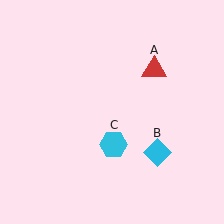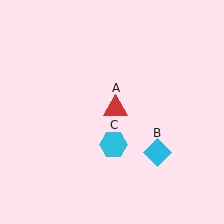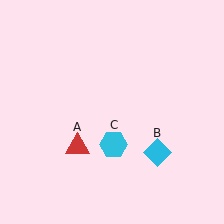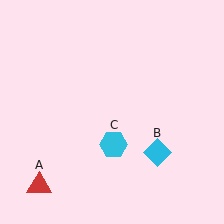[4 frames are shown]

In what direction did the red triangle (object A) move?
The red triangle (object A) moved down and to the left.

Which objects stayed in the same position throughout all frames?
Cyan diamond (object B) and cyan hexagon (object C) remained stationary.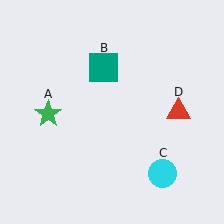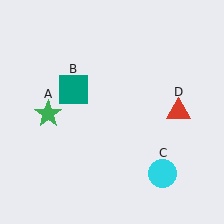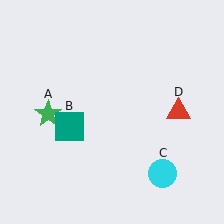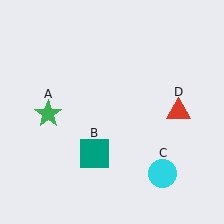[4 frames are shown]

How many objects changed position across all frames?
1 object changed position: teal square (object B).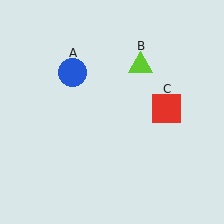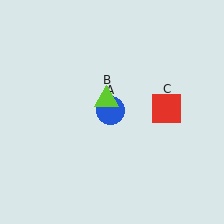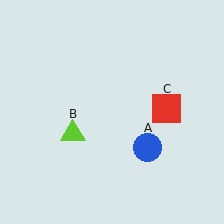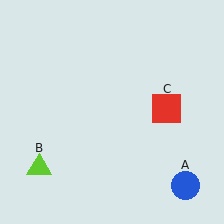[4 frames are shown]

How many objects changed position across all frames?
2 objects changed position: blue circle (object A), lime triangle (object B).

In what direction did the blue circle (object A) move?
The blue circle (object A) moved down and to the right.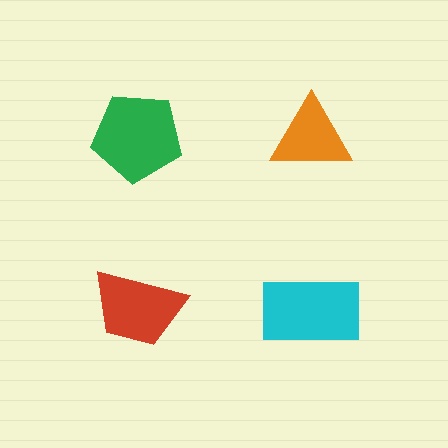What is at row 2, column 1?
A red trapezoid.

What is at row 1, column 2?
An orange triangle.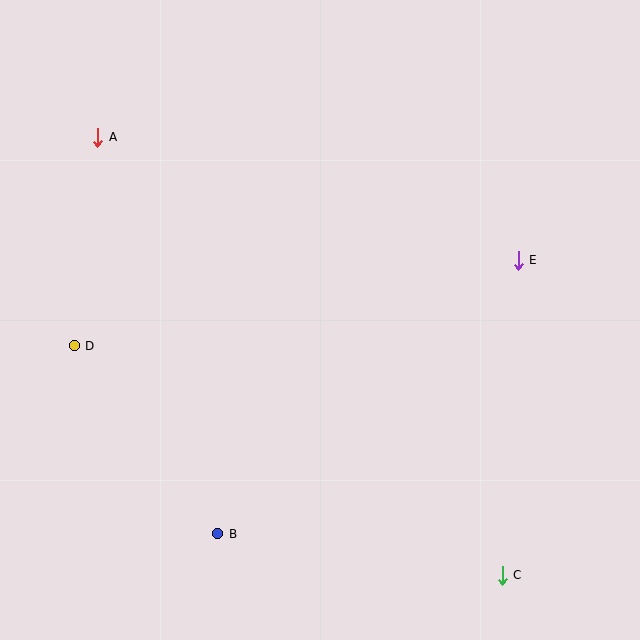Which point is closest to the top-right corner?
Point E is closest to the top-right corner.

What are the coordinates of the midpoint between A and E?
The midpoint between A and E is at (308, 199).